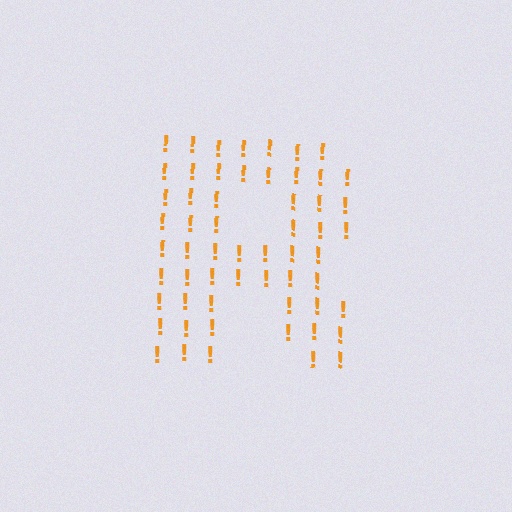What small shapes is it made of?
It is made of small exclamation marks.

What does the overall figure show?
The overall figure shows the letter R.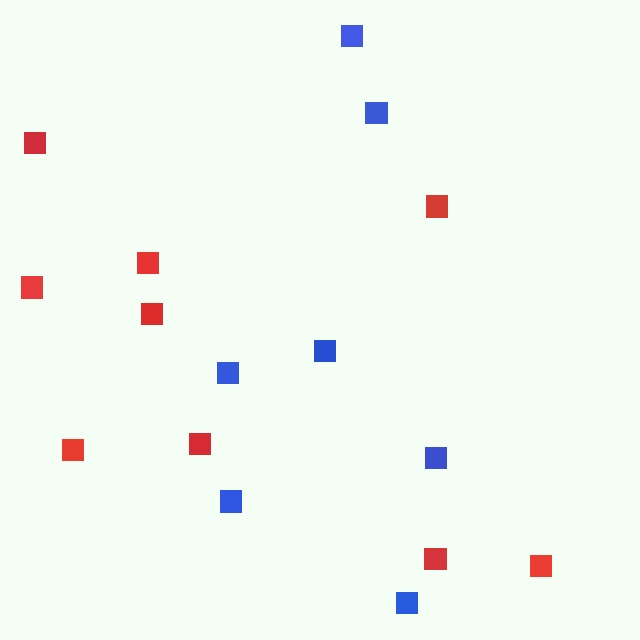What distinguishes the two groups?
There are 2 groups: one group of red squares (9) and one group of blue squares (7).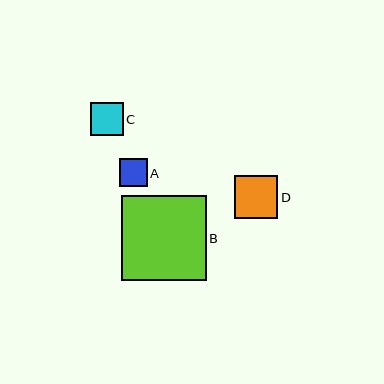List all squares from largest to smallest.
From largest to smallest: B, D, C, A.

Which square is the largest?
Square B is the largest with a size of approximately 85 pixels.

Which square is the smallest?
Square A is the smallest with a size of approximately 28 pixels.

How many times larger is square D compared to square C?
Square D is approximately 1.3 times the size of square C.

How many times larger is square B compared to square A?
Square B is approximately 3.0 times the size of square A.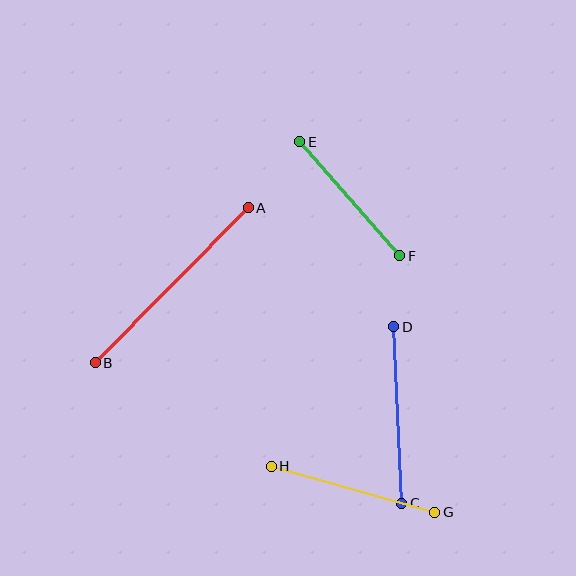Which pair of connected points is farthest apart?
Points A and B are farthest apart.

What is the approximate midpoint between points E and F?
The midpoint is at approximately (350, 199) pixels.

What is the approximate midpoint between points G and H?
The midpoint is at approximately (353, 489) pixels.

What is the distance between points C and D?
The distance is approximately 177 pixels.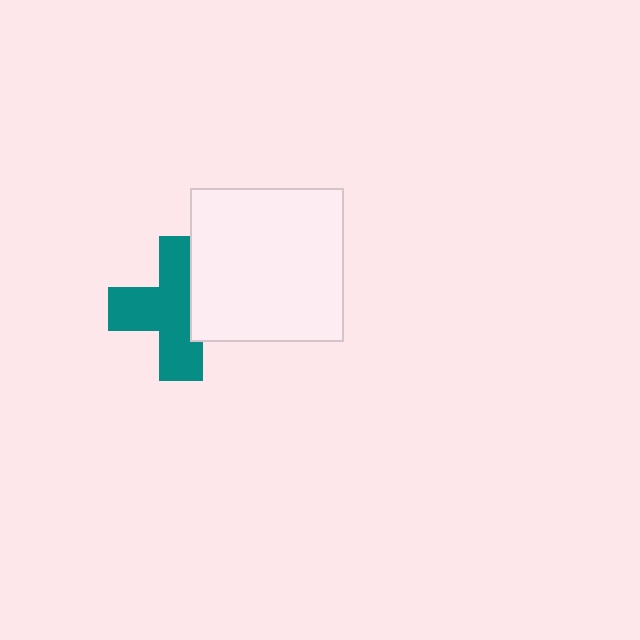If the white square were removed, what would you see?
You would see the complete teal cross.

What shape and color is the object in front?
The object in front is a white square.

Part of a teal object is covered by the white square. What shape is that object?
It is a cross.